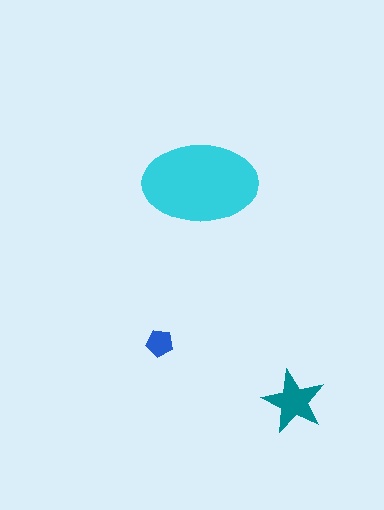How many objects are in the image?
There are 3 objects in the image.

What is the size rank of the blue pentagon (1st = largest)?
3rd.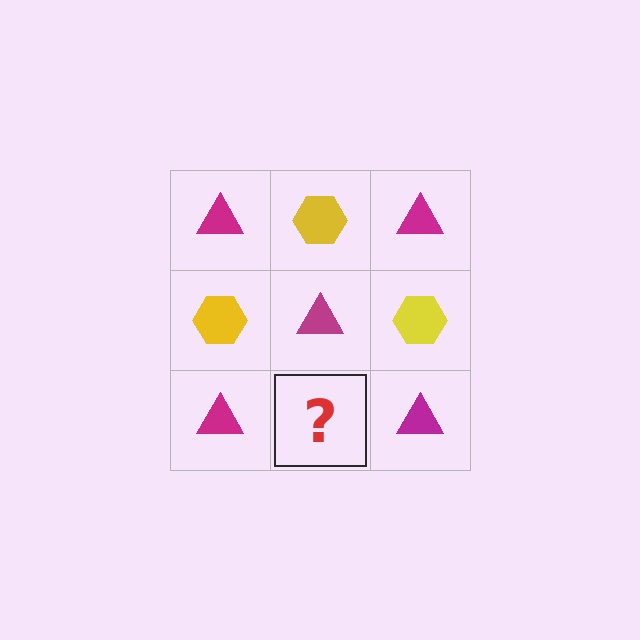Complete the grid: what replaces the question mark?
The question mark should be replaced with a yellow hexagon.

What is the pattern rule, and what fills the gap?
The rule is that it alternates magenta triangle and yellow hexagon in a checkerboard pattern. The gap should be filled with a yellow hexagon.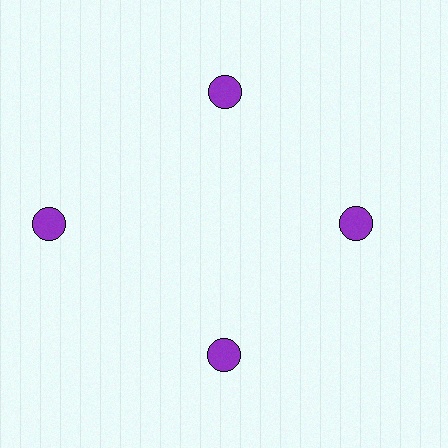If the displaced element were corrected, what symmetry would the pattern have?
It would have 4-fold rotational symmetry — the pattern would map onto itself every 90 degrees.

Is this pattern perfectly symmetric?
No. The 4 purple circles are arranged in a ring, but one element near the 9 o'clock position is pushed outward from the center, breaking the 4-fold rotational symmetry.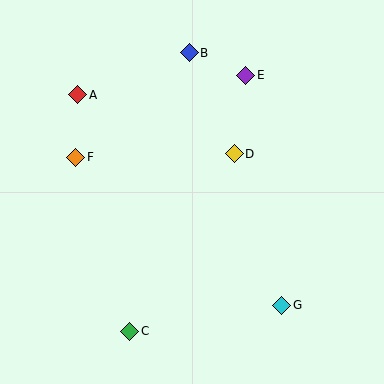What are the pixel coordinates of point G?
Point G is at (282, 305).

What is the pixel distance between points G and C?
The distance between G and C is 154 pixels.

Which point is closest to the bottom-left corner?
Point C is closest to the bottom-left corner.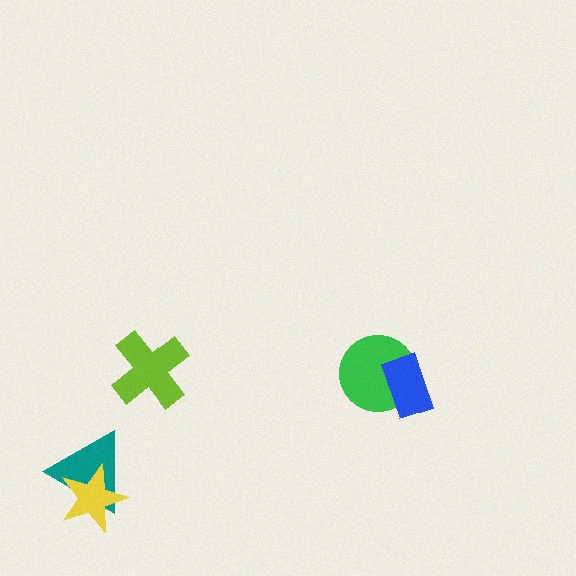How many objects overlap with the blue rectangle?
1 object overlaps with the blue rectangle.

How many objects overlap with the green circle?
1 object overlaps with the green circle.